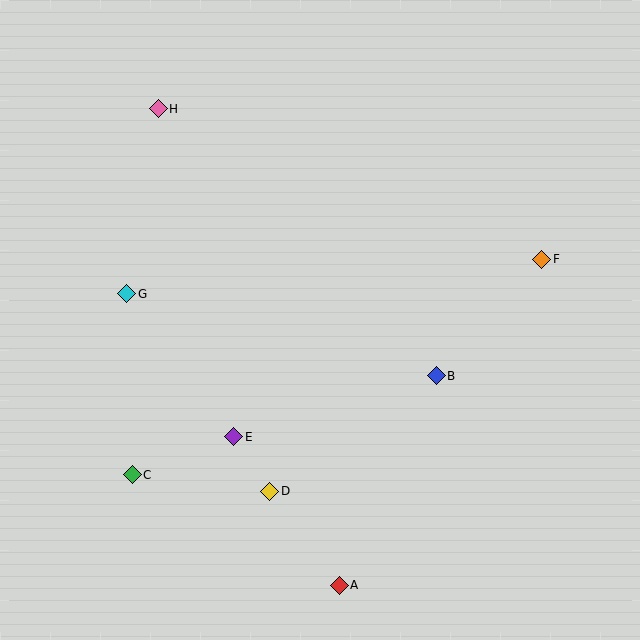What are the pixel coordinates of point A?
Point A is at (339, 585).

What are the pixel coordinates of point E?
Point E is at (234, 437).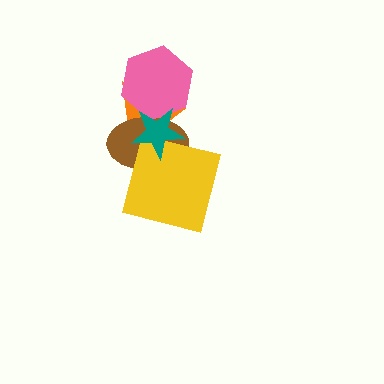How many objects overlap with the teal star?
4 objects overlap with the teal star.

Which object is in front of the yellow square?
The teal star is in front of the yellow square.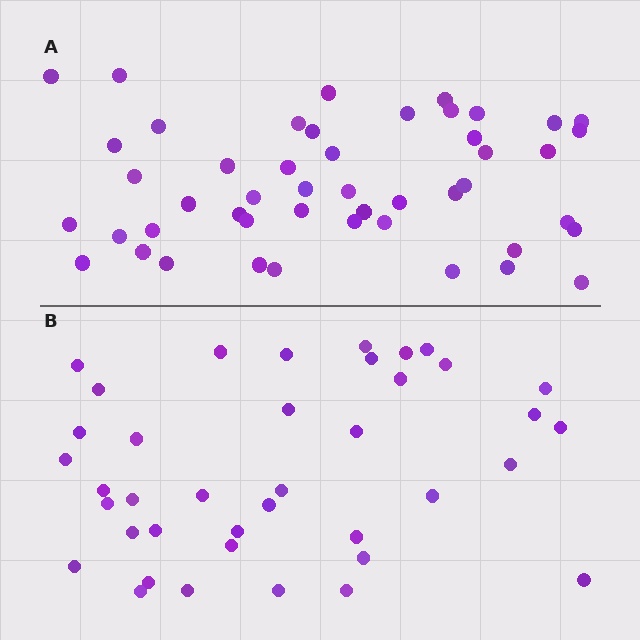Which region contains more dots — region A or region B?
Region A (the top region) has more dots.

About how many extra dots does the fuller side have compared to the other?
Region A has roughly 8 or so more dots than region B.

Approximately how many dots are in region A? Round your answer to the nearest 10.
About 50 dots. (The exact count is 48, which rounds to 50.)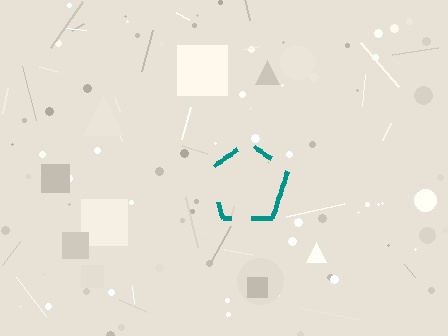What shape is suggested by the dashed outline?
The dashed outline suggests a pentagon.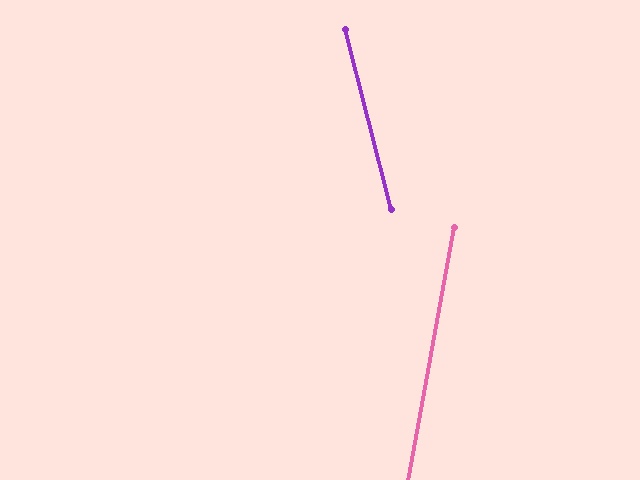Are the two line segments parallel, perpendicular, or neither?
Neither parallel nor perpendicular — they differ by about 25°.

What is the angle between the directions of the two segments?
Approximately 25 degrees.